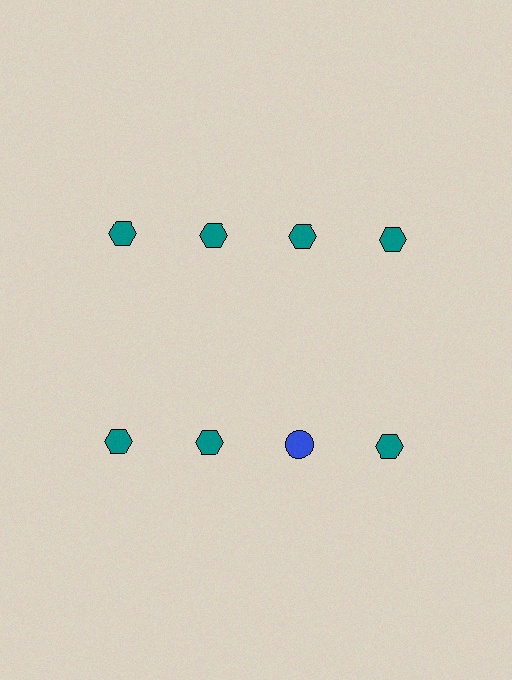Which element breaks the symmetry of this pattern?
The blue circle in the second row, center column breaks the symmetry. All other shapes are teal hexagons.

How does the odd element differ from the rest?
It differs in both color (blue instead of teal) and shape (circle instead of hexagon).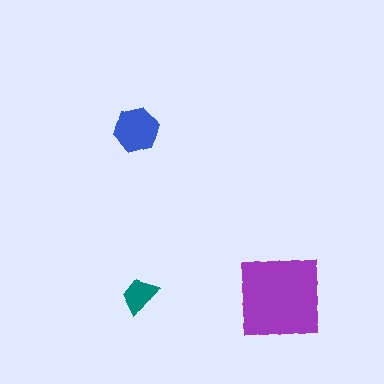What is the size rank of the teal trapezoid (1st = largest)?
3rd.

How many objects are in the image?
There are 3 objects in the image.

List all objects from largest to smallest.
The purple square, the blue hexagon, the teal trapezoid.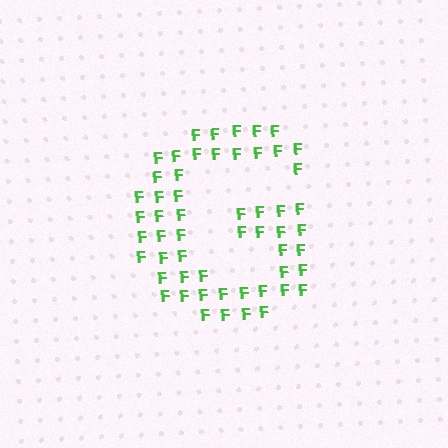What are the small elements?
The small elements are letter F's.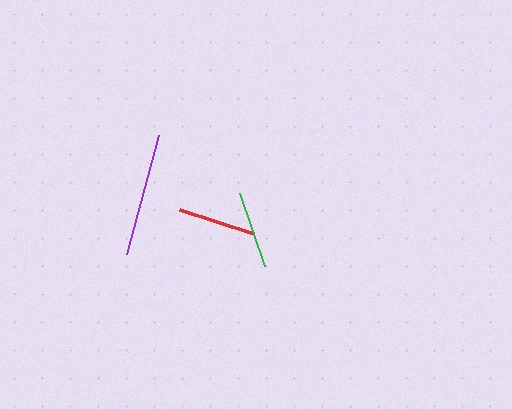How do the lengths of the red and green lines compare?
The red and green lines are approximately the same length.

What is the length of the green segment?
The green segment is approximately 77 pixels long.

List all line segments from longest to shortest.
From longest to shortest: purple, red, green.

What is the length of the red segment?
The red segment is approximately 77 pixels long.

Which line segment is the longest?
The purple line is the longest at approximately 123 pixels.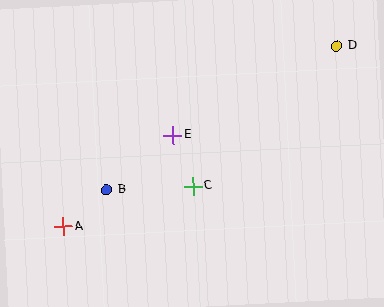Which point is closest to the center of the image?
Point E at (173, 135) is closest to the center.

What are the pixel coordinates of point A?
Point A is at (63, 226).